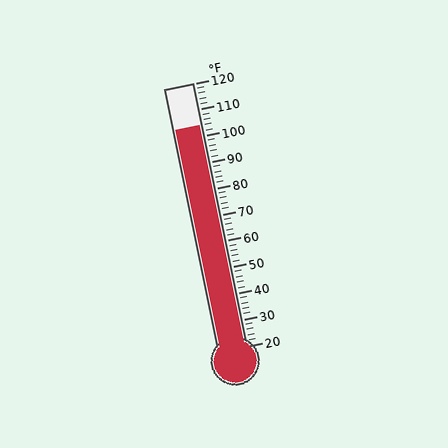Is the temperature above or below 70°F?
The temperature is above 70°F.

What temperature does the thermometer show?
The thermometer shows approximately 104°F.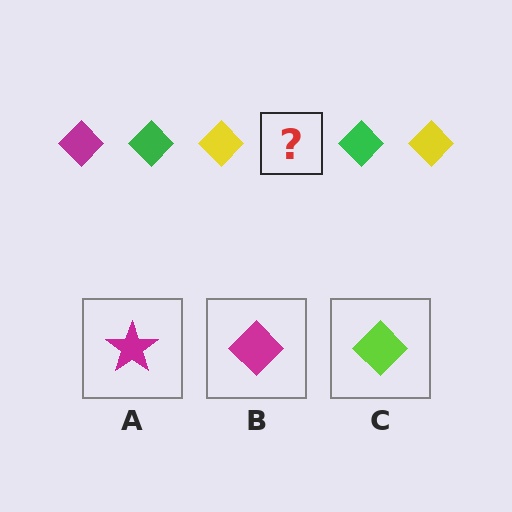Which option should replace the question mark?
Option B.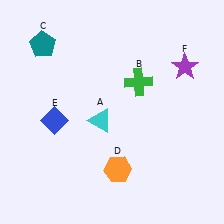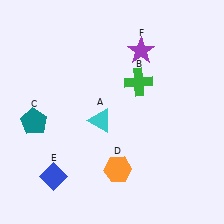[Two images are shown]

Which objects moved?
The objects that moved are: the teal pentagon (C), the blue diamond (E), the purple star (F).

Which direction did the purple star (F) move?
The purple star (F) moved left.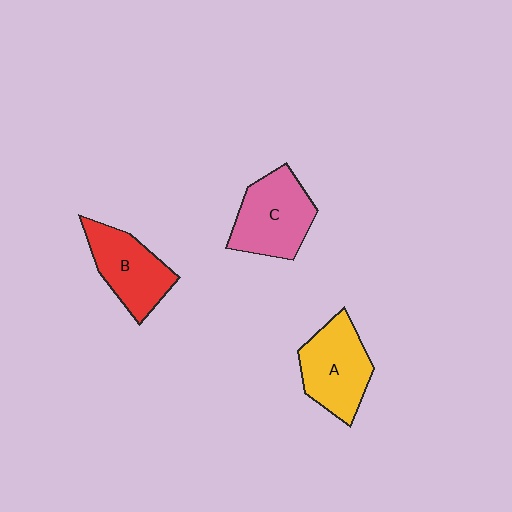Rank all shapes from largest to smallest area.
From largest to smallest: C (pink), A (yellow), B (red).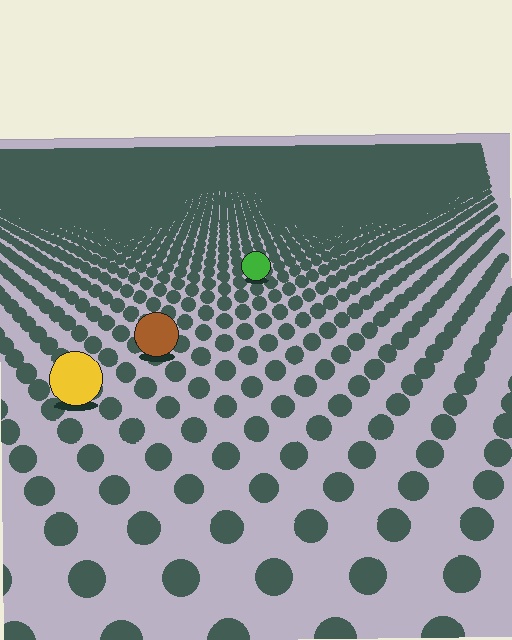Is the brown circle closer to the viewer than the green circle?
Yes. The brown circle is closer — you can tell from the texture gradient: the ground texture is coarser near it.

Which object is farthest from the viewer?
The green circle is farthest from the viewer. It appears smaller and the ground texture around it is denser.